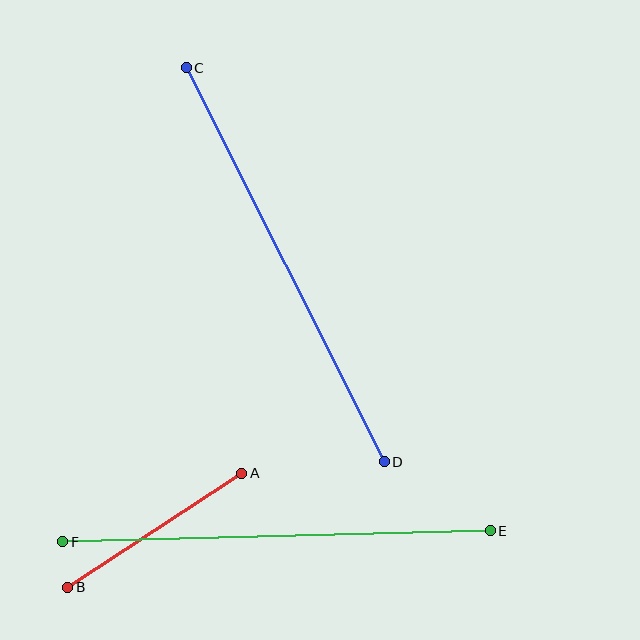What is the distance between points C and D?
The distance is approximately 441 pixels.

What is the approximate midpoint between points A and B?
The midpoint is at approximately (155, 530) pixels.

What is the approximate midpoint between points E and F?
The midpoint is at approximately (276, 536) pixels.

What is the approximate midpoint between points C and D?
The midpoint is at approximately (285, 265) pixels.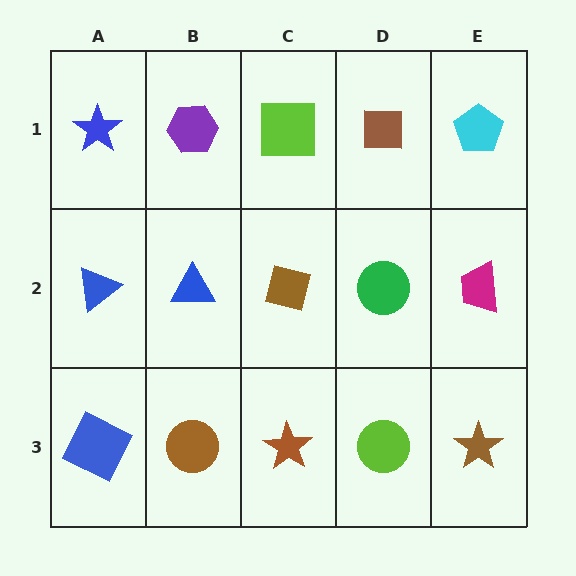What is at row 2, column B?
A blue triangle.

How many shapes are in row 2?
5 shapes.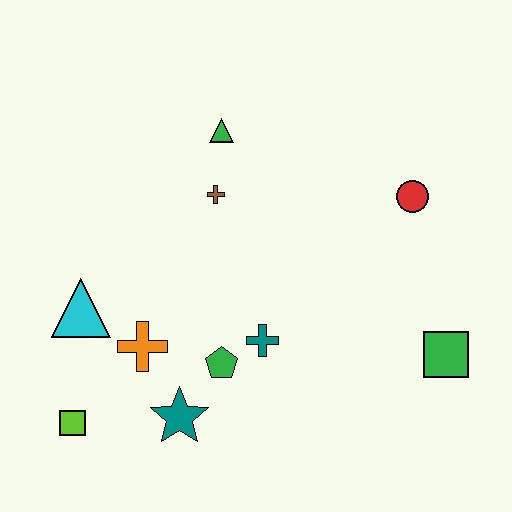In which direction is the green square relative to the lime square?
The green square is to the right of the lime square.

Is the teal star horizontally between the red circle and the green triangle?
No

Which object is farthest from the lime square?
The red circle is farthest from the lime square.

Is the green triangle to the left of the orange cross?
No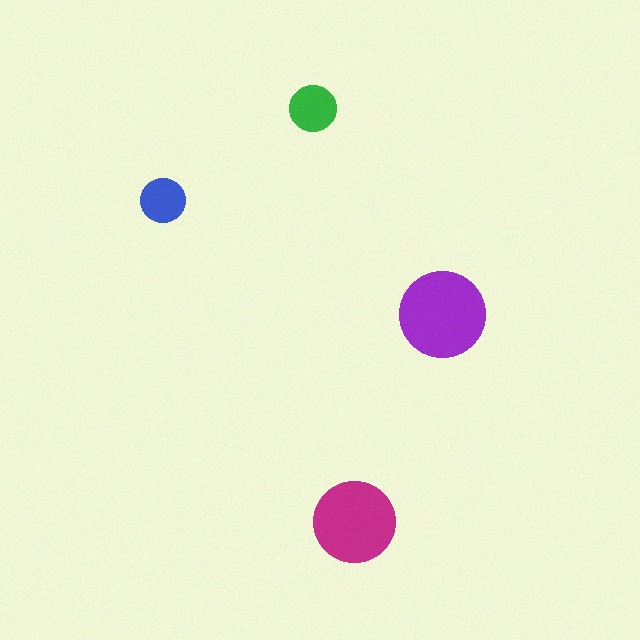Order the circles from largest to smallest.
the purple one, the magenta one, the green one, the blue one.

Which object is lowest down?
The magenta circle is bottommost.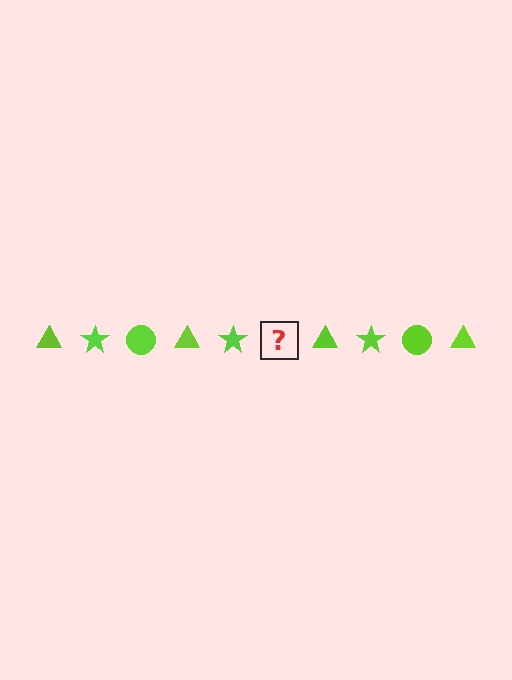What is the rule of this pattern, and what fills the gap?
The rule is that the pattern cycles through triangle, star, circle shapes in lime. The gap should be filled with a lime circle.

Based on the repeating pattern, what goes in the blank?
The blank should be a lime circle.